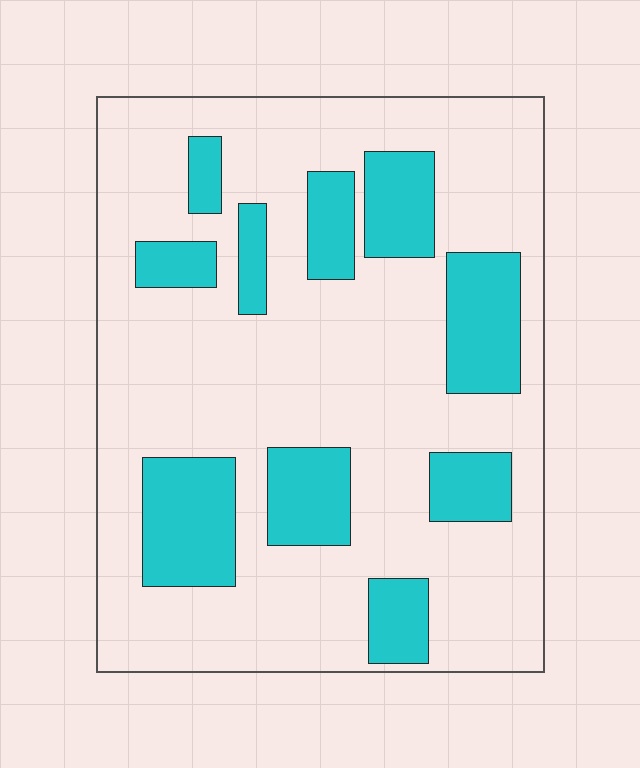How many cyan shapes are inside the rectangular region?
10.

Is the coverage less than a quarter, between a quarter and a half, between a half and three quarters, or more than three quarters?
Between a quarter and a half.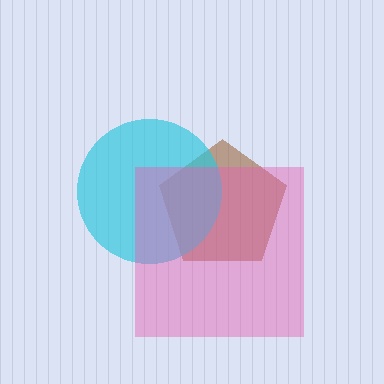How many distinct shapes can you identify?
There are 3 distinct shapes: a brown pentagon, a cyan circle, a pink square.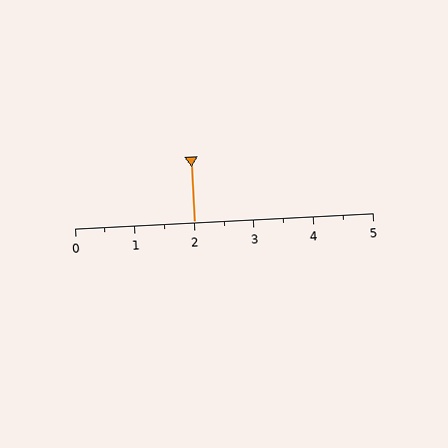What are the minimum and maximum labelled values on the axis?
The axis runs from 0 to 5.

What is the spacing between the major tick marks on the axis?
The major ticks are spaced 1 apart.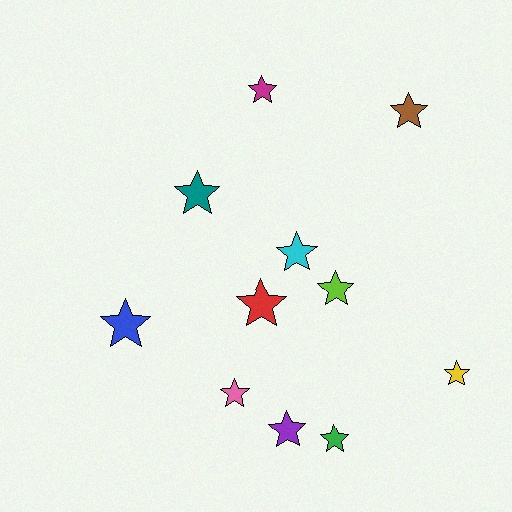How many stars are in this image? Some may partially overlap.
There are 11 stars.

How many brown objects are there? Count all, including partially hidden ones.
There is 1 brown object.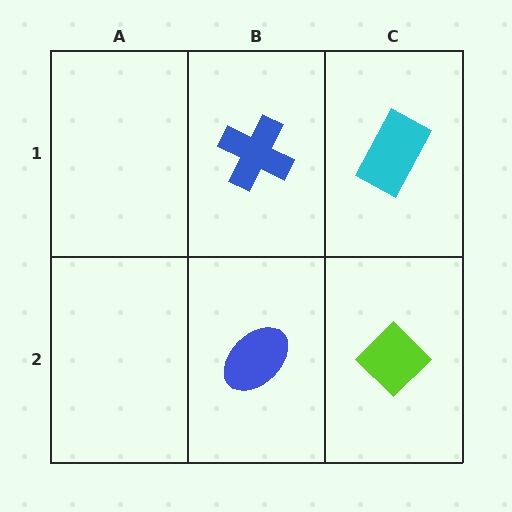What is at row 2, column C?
A lime diamond.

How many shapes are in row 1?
2 shapes.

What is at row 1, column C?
A cyan rectangle.